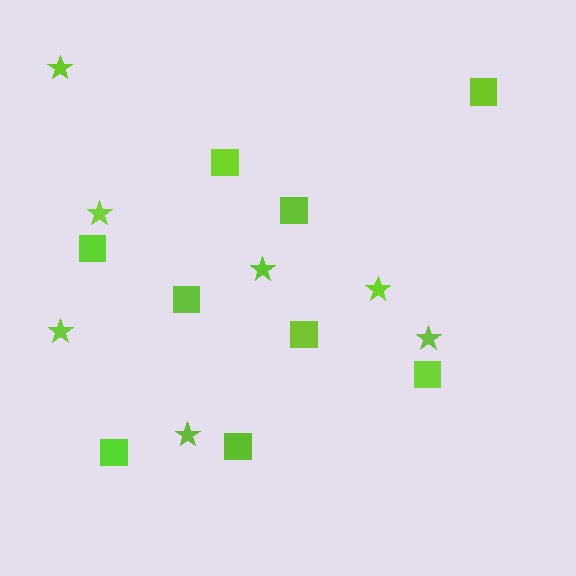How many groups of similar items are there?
There are 2 groups: one group of stars (7) and one group of squares (9).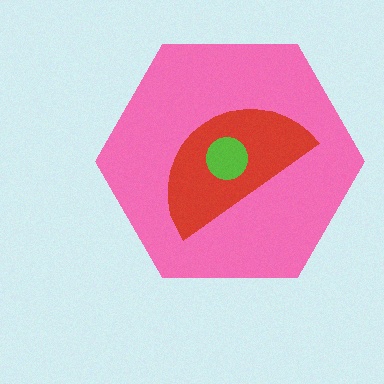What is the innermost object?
The lime circle.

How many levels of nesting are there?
3.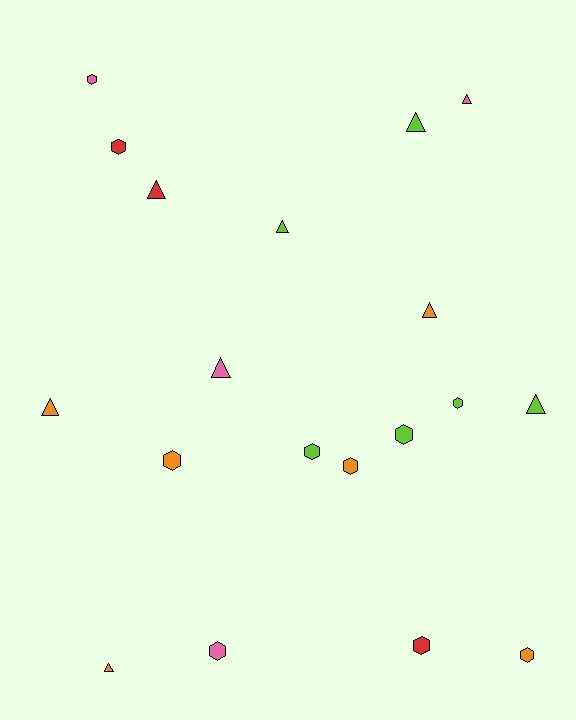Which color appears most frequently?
Lime, with 6 objects.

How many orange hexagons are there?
There are 3 orange hexagons.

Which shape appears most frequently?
Hexagon, with 10 objects.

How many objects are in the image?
There are 19 objects.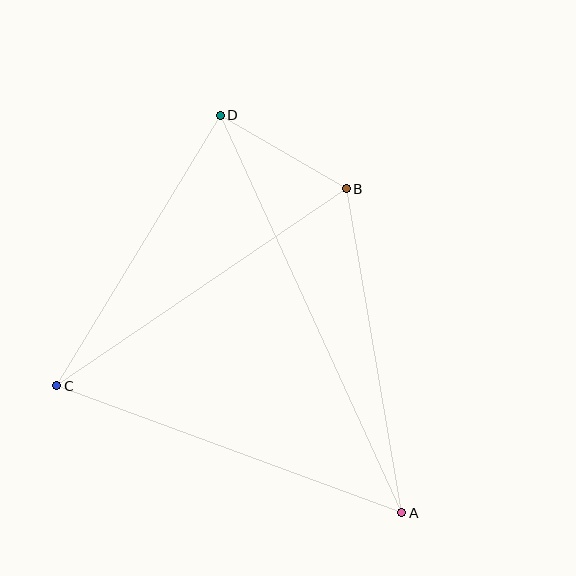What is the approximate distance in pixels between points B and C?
The distance between B and C is approximately 350 pixels.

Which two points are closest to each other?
Points B and D are closest to each other.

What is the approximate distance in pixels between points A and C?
The distance between A and C is approximately 367 pixels.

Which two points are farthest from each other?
Points A and D are farthest from each other.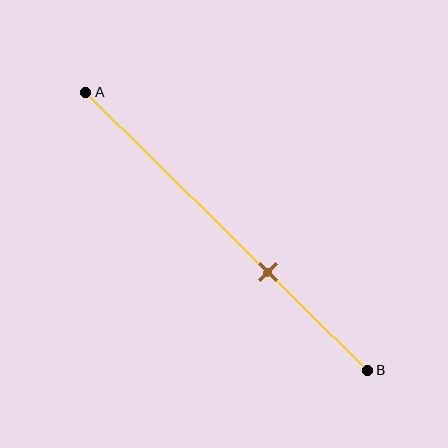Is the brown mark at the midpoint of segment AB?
No, the mark is at about 65% from A, not at the 50% midpoint.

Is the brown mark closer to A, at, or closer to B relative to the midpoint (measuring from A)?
The brown mark is closer to point B than the midpoint of segment AB.